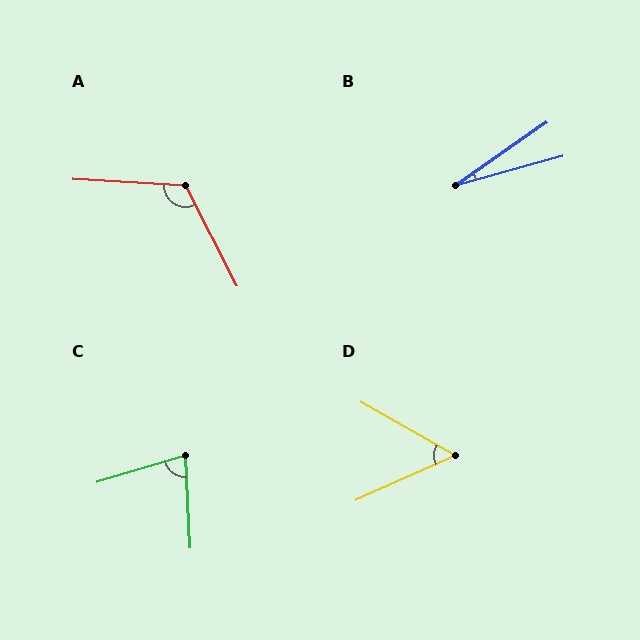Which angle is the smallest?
B, at approximately 19 degrees.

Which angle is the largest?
A, at approximately 121 degrees.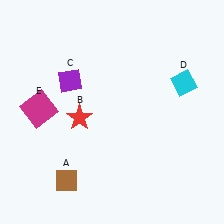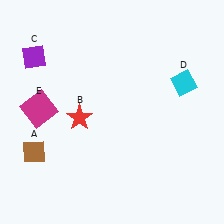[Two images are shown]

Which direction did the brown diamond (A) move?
The brown diamond (A) moved left.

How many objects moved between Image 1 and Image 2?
2 objects moved between the two images.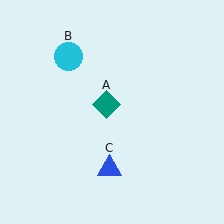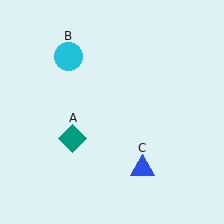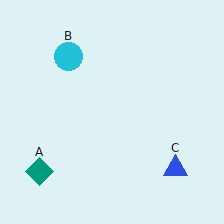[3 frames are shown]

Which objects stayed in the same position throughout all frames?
Cyan circle (object B) remained stationary.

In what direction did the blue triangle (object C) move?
The blue triangle (object C) moved right.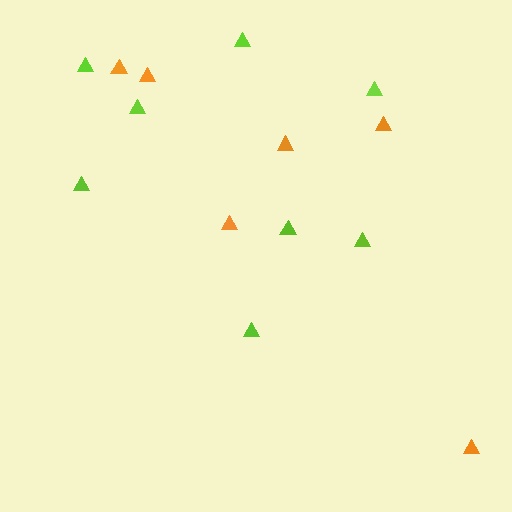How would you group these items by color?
There are 2 groups: one group of orange triangles (6) and one group of lime triangles (8).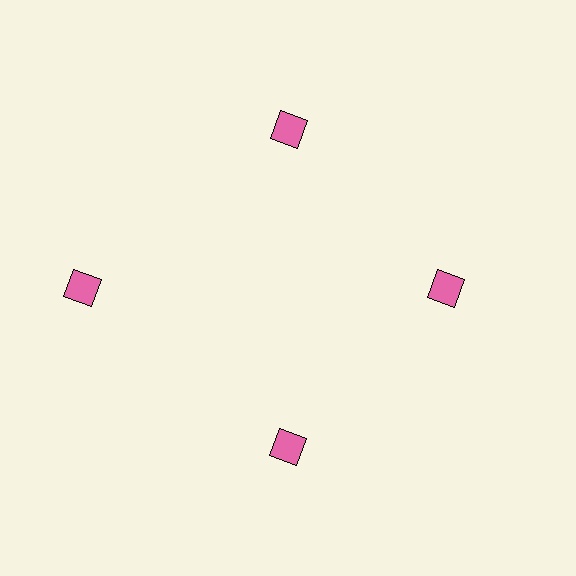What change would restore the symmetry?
The symmetry would be restored by moving it inward, back onto the ring so that all 4 squares sit at equal angles and equal distance from the center.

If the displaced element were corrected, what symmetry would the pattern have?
It would have 4-fold rotational symmetry — the pattern would map onto itself every 90 degrees.